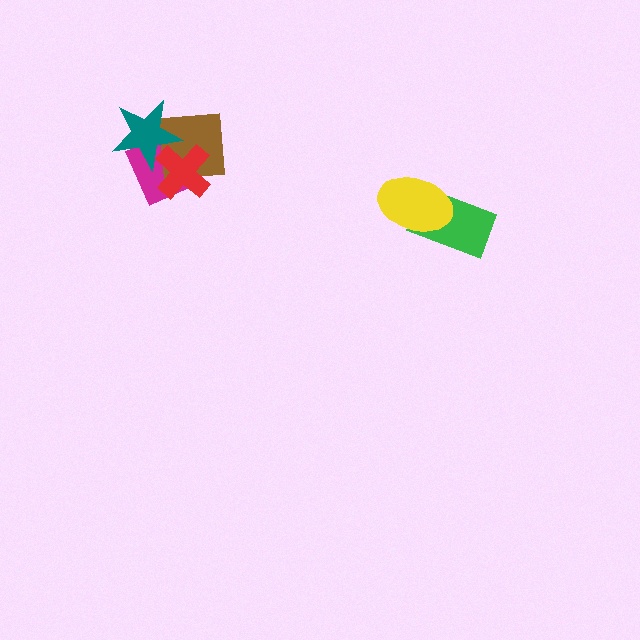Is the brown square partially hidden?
Yes, it is partially covered by another shape.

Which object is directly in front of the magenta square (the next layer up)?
The brown square is directly in front of the magenta square.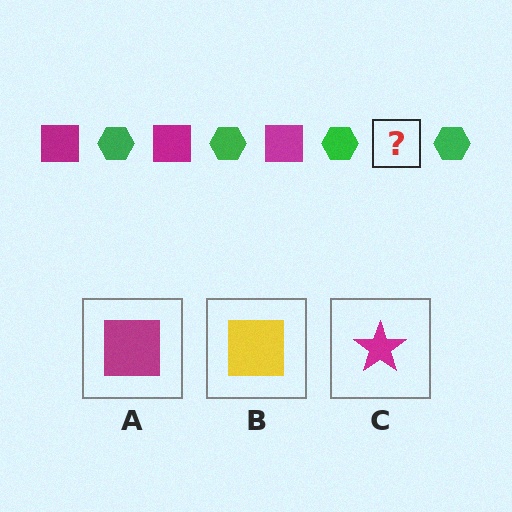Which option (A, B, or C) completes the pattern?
A.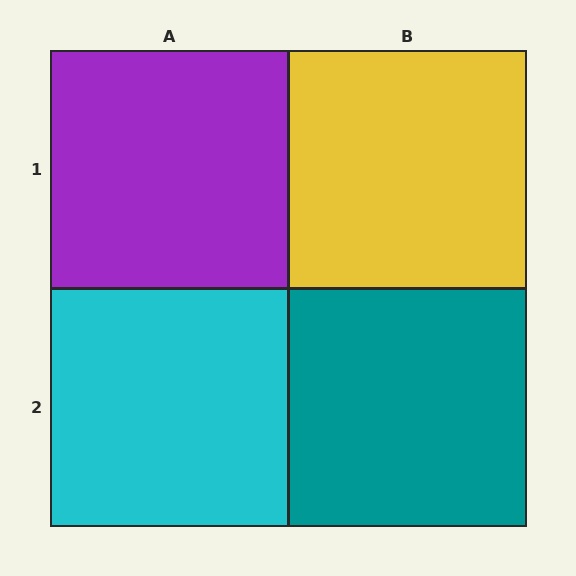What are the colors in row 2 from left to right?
Cyan, teal.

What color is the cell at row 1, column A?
Purple.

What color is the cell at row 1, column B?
Yellow.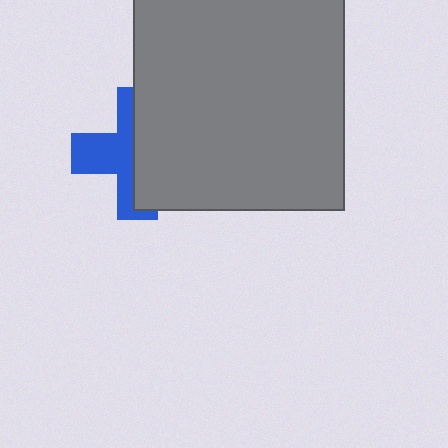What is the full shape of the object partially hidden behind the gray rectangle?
The partially hidden object is a blue cross.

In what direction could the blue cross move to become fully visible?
The blue cross could move left. That would shift it out from behind the gray rectangle entirely.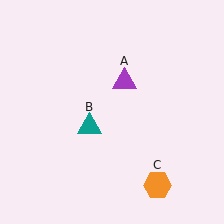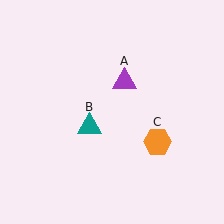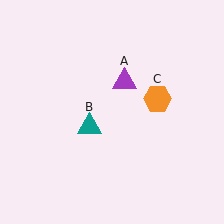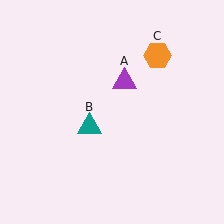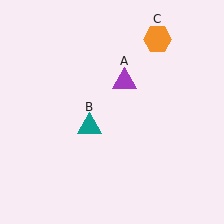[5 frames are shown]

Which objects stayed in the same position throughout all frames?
Purple triangle (object A) and teal triangle (object B) remained stationary.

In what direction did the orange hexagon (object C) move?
The orange hexagon (object C) moved up.